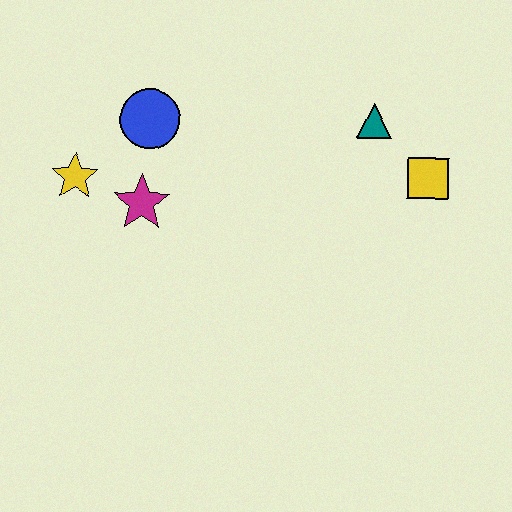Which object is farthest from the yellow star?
The yellow square is farthest from the yellow star.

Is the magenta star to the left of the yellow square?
Yes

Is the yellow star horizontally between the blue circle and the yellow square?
No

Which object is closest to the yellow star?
The magenta star is closest to the yellow star.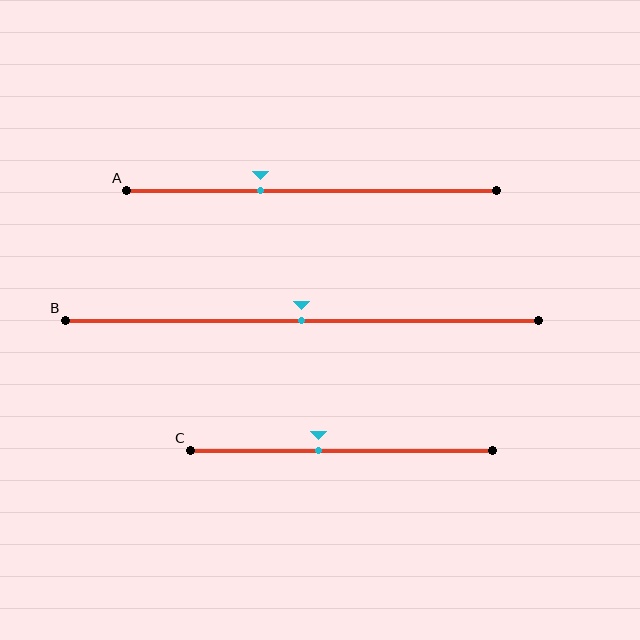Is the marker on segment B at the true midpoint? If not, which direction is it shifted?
Yes, the marker on segment B is at the true midpoint.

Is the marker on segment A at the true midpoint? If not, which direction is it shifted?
No, the marker on segment A is shifted to the left by about 14% of the segment length.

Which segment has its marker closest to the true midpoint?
Segment B has its marker closest to the true midpoint.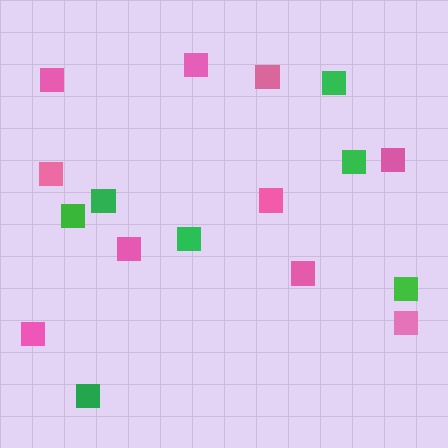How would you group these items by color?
There are 2 groups: one group of pink squares (10) and one group of green squares (7).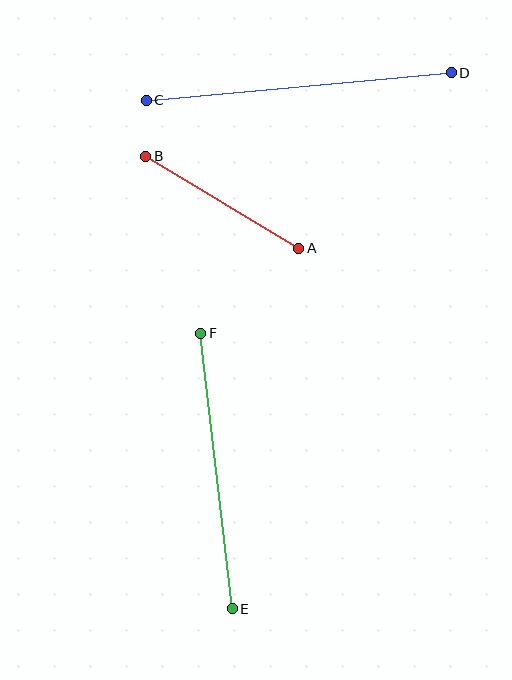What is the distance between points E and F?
The distance is approximately 277 pixels.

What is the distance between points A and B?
The distance is approximately 179 pixels.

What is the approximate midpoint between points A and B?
The midpoint is at approximately (222, 202) pixels.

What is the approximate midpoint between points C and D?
The midpoint is at approximately (299, 86) pixels.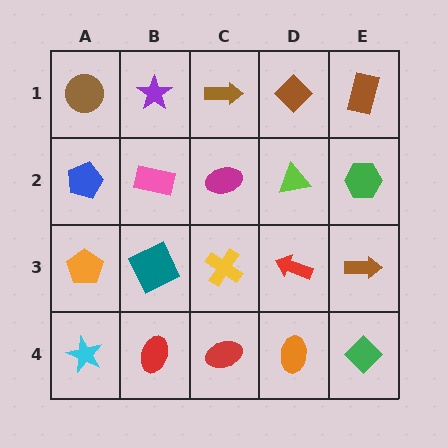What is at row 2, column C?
A magenta ellipse.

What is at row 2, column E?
A green hexagon.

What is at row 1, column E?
A brown rectangle.